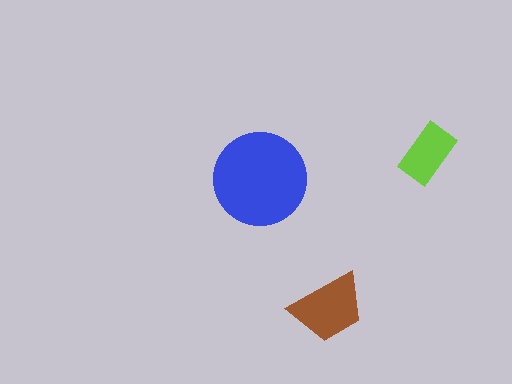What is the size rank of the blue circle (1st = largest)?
1st.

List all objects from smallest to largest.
The lime rectangle, the brown trapezoid, the blue circle.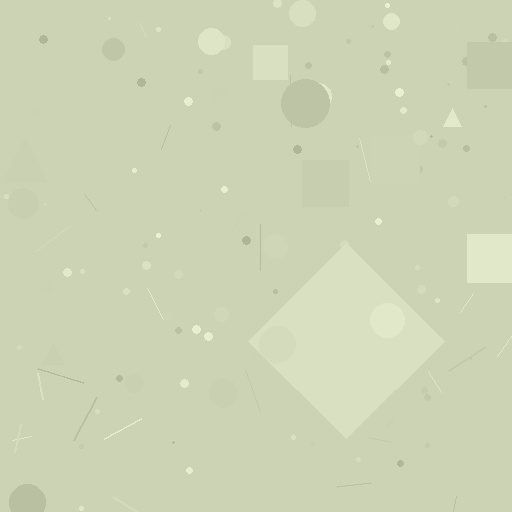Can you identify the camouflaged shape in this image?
The camouflaged shape is a diamond.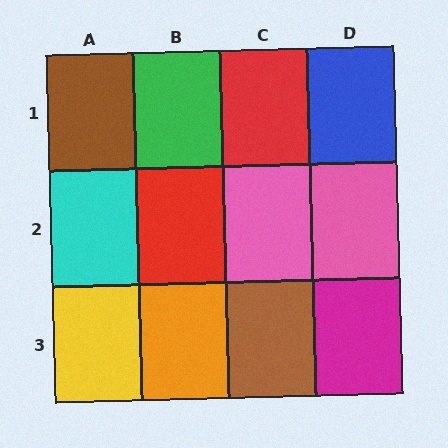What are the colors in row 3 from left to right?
Yellow, orange, brown, magenta.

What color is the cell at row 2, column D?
Pink.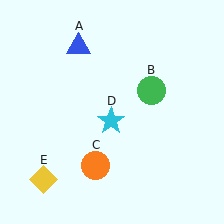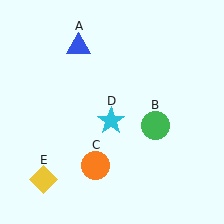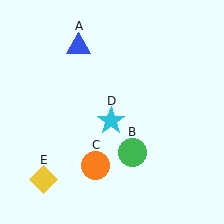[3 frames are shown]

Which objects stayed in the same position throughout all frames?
Blue triangle (object A) and orange circle (object C) and cyan star (object D) and yellow diamond (object E) remained stationary.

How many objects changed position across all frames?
1 object changed position: green circle (object B).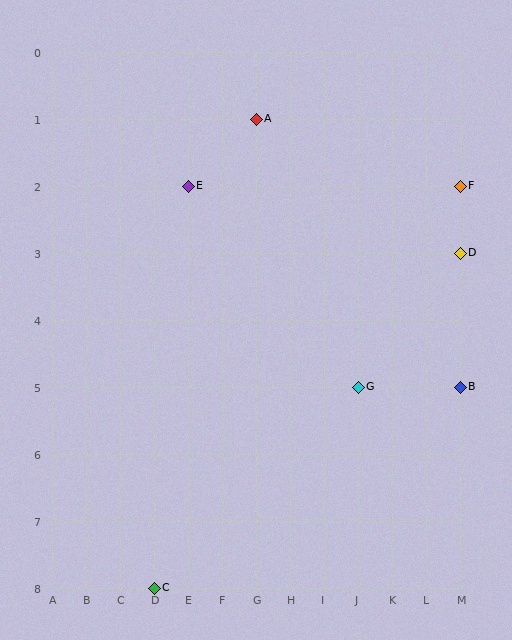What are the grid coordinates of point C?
Point C is at grid coordinates (D, 8).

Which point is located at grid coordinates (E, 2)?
Point E is at (E, 2).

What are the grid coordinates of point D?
Point D is at grid coordinates (M, 3).